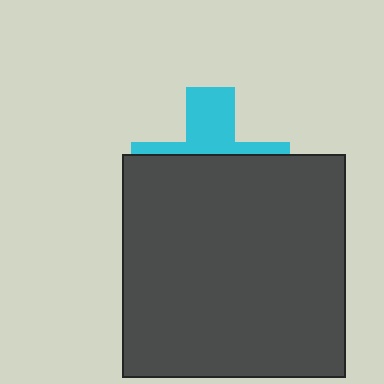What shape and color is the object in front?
The object in front is a dark gray square.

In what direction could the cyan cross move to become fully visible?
The cyan cross could move up. That would shift it out from behind the dark gray square entirely.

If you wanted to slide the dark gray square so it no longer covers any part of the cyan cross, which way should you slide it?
Slide it down — that is the most direct way to separate the two shapes.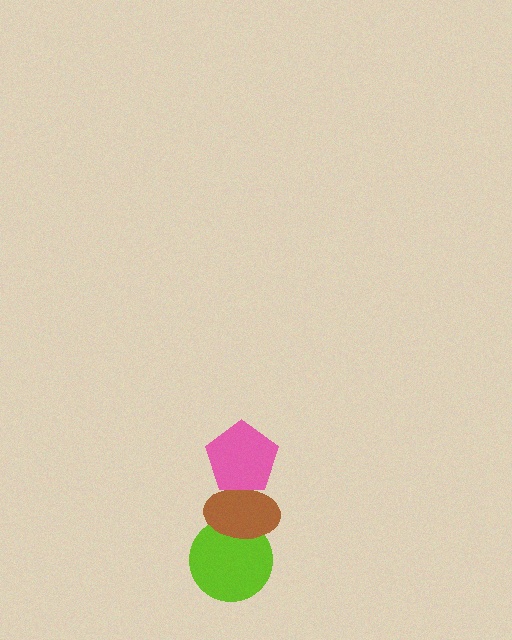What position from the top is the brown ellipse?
The brown ellipse is 2nd from the top.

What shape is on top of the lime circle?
The brown ellipse is on top of the lime circle.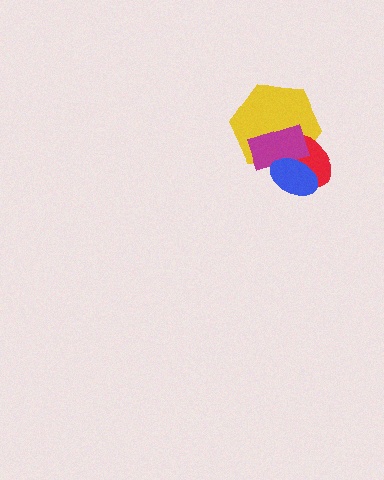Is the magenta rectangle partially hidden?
Yes, it is partially covered by another shape.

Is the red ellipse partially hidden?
Yes, it is partially covered by another shape.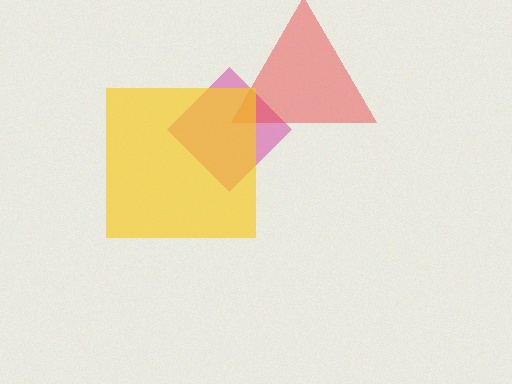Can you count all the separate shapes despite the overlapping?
Yes, there are 3 separate shapes.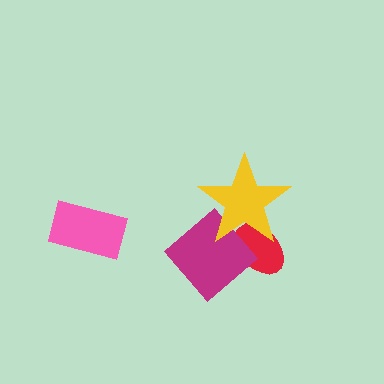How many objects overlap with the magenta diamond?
2 objects overlap with the magenta diamond.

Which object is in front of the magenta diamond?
The yellow star is in front of the magenta diamond.